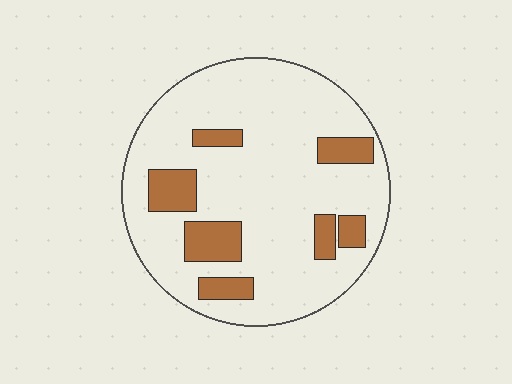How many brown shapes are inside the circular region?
7.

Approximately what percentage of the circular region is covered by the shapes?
Approximately 20%.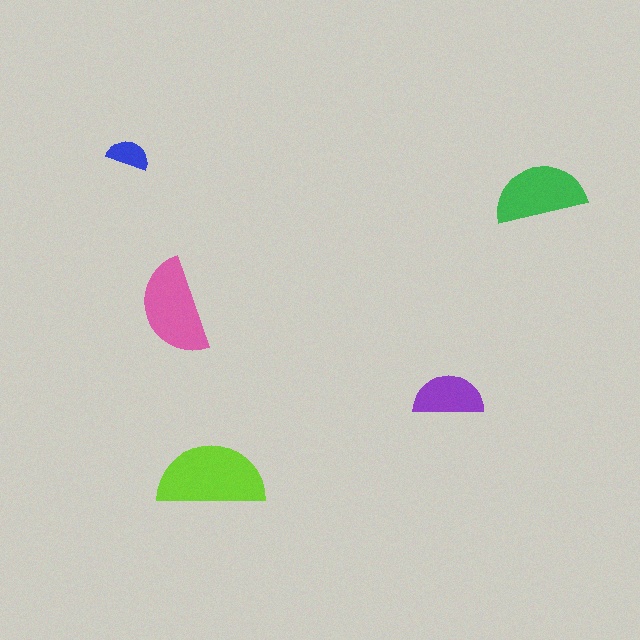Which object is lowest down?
The lime semicircle is bottommost.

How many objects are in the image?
There are 5 objects in the image.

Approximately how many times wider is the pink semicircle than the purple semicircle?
About 1.5 times wider.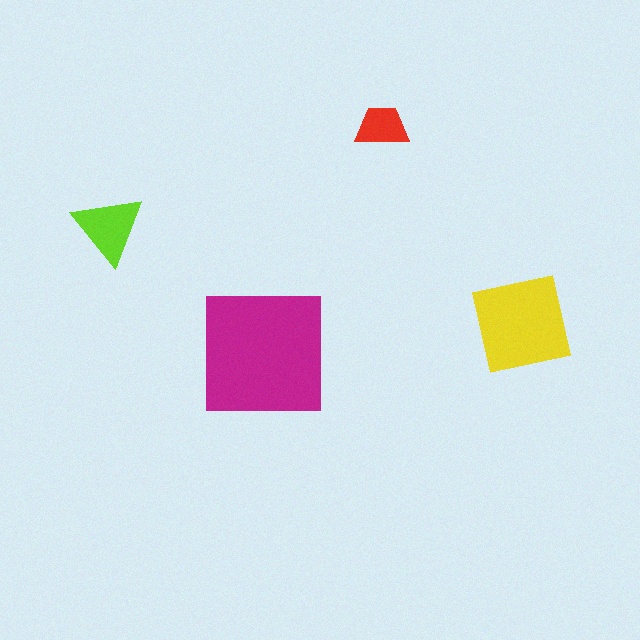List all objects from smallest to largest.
The red trapezoid, the lime triangle, the yellow square, the magenta square.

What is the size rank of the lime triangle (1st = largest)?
3rd.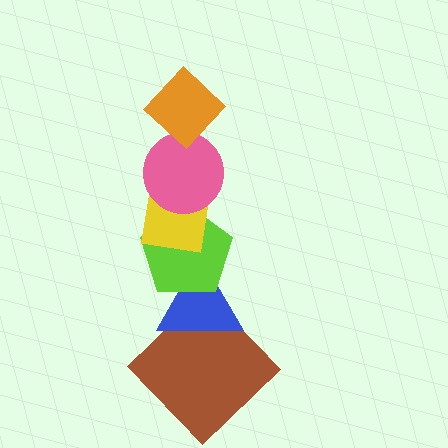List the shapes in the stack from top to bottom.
From top to bottom: the orange diamond, the pink circle, the yellow rectangle, the lime pentagon, the blue triangle, the brown diamond.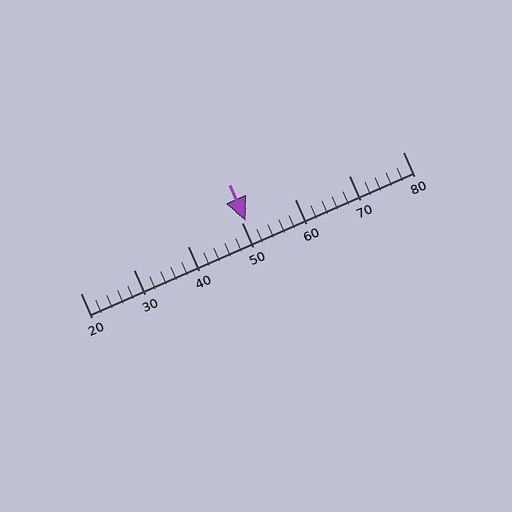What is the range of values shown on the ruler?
The ruler shows values from 20 to 80.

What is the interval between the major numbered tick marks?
The major tick marks are spaced 10 units apart.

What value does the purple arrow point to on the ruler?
The purple arrow points to approximately 51.